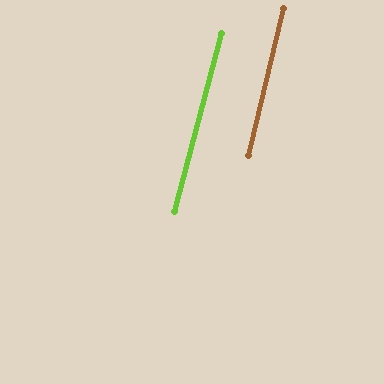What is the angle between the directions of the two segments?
Approximately 1 degree.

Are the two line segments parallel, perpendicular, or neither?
Parallel — their directions differ by only 1.5°.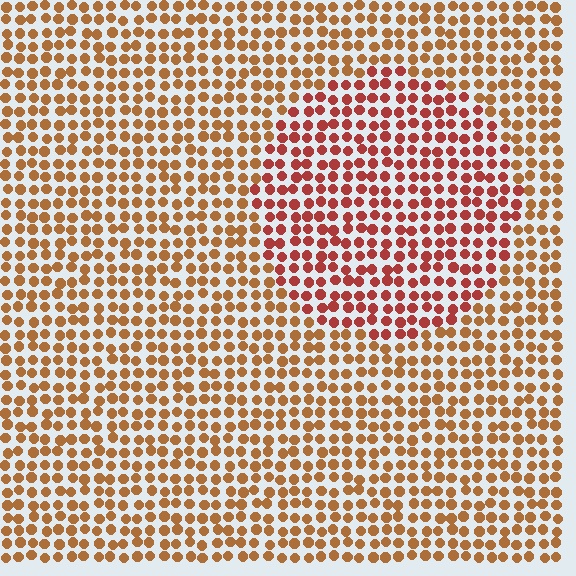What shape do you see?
I see a circle.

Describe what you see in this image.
The image is filled with small brown elements in a uniform arrangement. A circle-shaped region is visible where the elements are tinted to a slightly different hue, forming a subtle color boundary.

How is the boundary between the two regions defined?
The boundary is defined purely by a slight shift in hue (about 28 degrees). Spacing, size, and orientation are identical on both sides.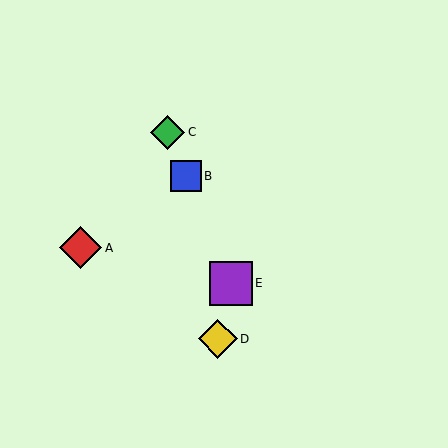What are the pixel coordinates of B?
Object B is at (186, 176).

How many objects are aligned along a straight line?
3 objects (B, C, E) are aligned along a straight line.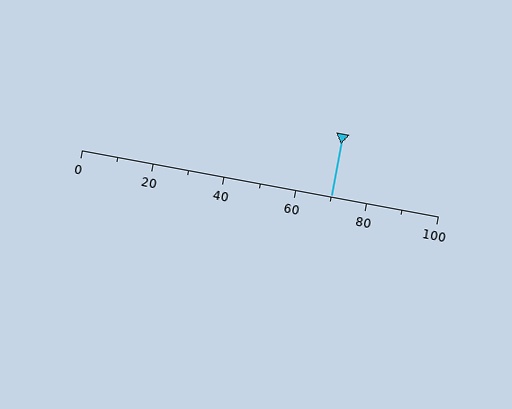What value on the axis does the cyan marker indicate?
The marker indicates approximately 70.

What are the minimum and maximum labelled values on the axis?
The axis runs from 0 to 100.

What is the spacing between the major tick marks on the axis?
The major ticks are spaced 20 apart.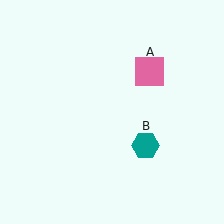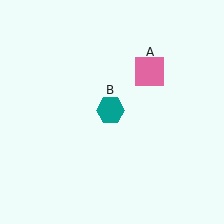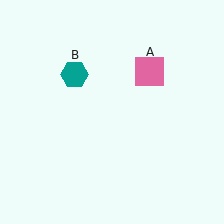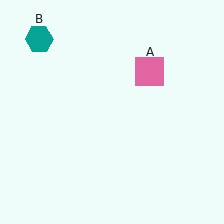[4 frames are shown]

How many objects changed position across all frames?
1 object changed position: teal hexagon (object B).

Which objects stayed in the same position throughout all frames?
Pink square (object A) remained stationary.